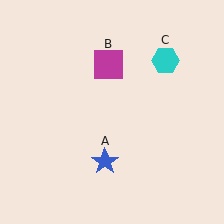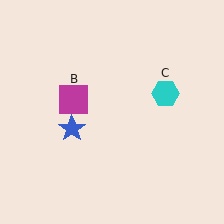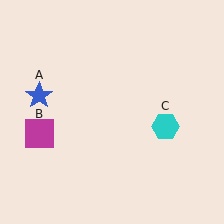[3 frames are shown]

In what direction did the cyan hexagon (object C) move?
The cyan hexagon (object C) moved down.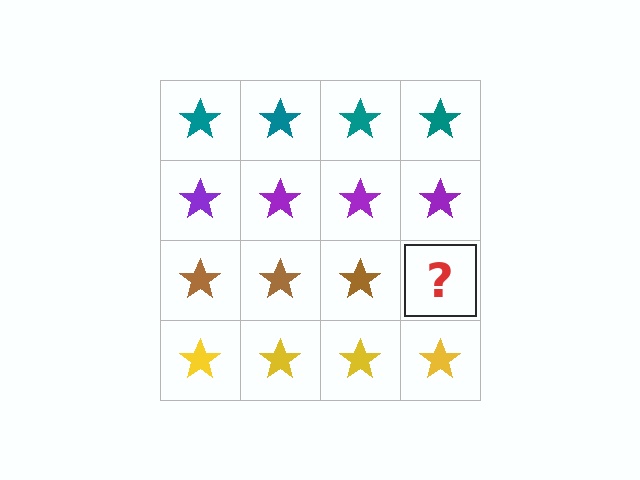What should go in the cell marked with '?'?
The missing cell should contain a brown star.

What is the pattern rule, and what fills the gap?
The rule is that each row has a consistent color. The gap should be filled with a brown star.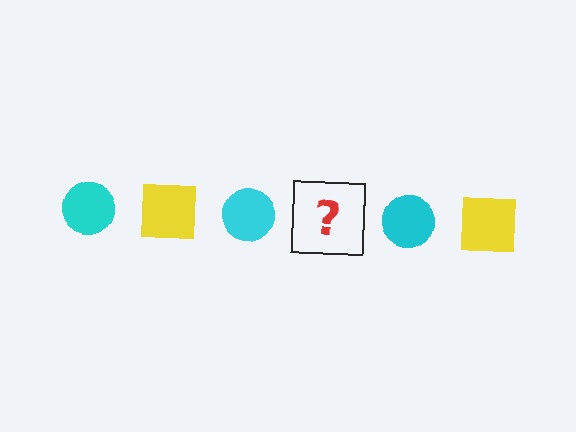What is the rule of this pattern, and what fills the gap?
The rule is that the pattern alternates between cyan circle and yellow square. The gap should be filled with a yellow square.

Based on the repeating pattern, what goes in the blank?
The blank should be a yellow square.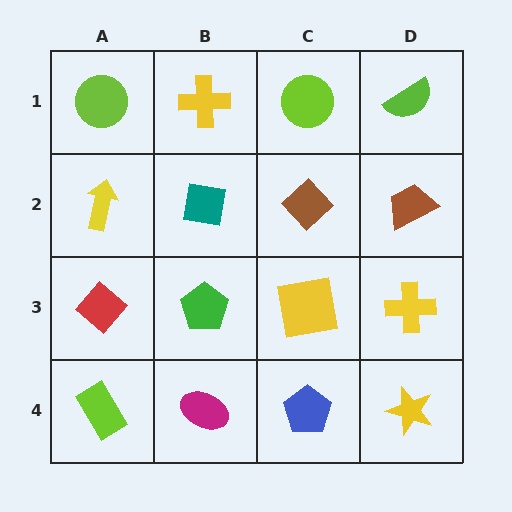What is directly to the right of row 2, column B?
A brown diamond.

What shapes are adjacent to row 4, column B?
A green pentagon (row 3, column B), a lime rectangle (row 4, column A), a blue pentagon (row 4, column C).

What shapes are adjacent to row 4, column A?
A red diamond (row 3, column A), a magenta ellipse (row 4, column B).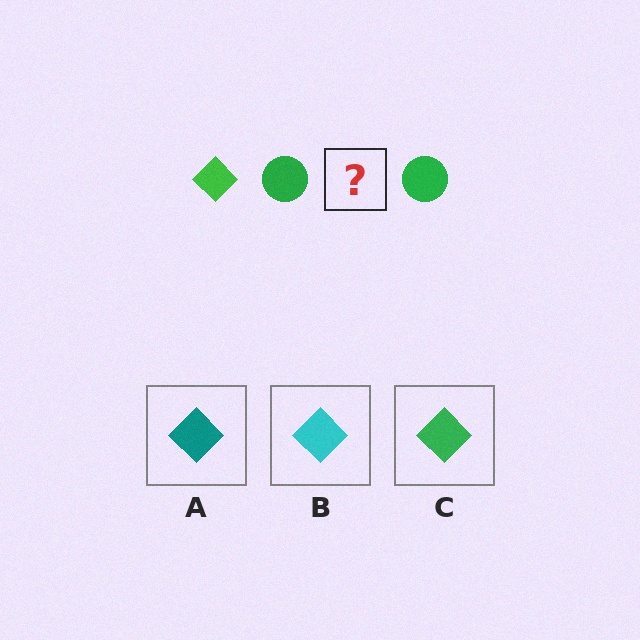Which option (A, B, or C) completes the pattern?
C.